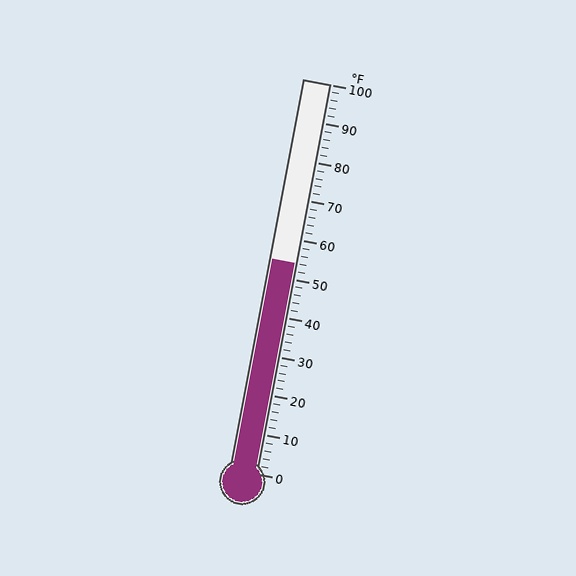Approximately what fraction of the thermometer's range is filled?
The thermometer is filled to approximately 55% of its range.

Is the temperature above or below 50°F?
The temperature is above 50°F.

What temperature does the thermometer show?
The thermometer shows approximately 54°F.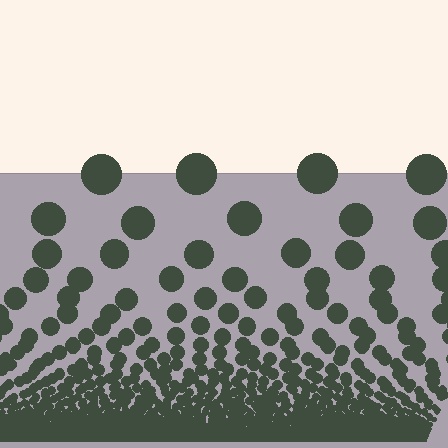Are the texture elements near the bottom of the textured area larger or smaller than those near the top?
Smaller. The gradient is inverted — elements near the bottom are smaller and denser.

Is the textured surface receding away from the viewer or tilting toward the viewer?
The surface appears to tilt toward the viewer. Texture elements get larger and sparser toward the top.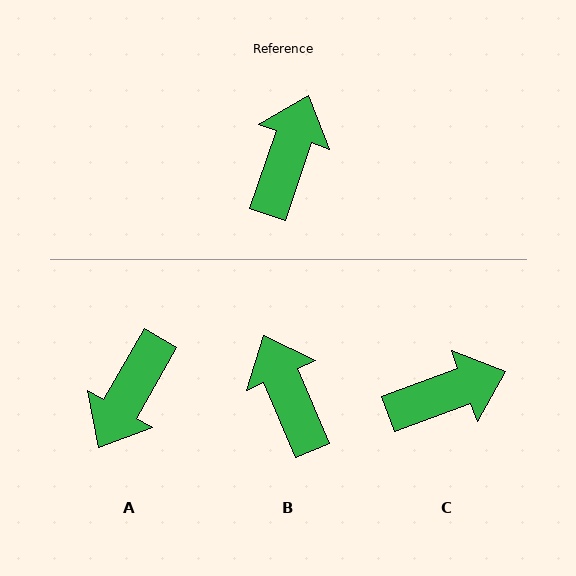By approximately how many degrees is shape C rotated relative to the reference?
Approximately 51 degrees clockwise.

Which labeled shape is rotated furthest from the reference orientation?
A, about 169 degrees away.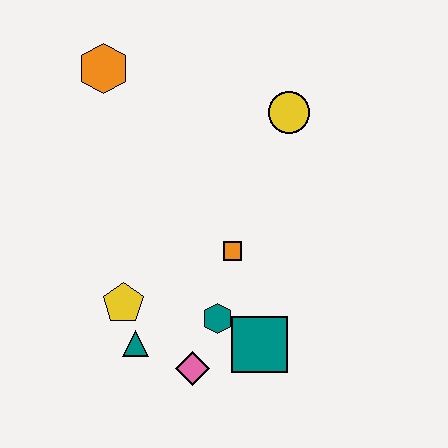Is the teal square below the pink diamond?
No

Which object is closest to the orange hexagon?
The yellow circle is closest to the orange hexagon.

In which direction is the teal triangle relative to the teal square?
The teal triangle is to the left of the teal square.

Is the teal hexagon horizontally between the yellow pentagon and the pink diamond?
No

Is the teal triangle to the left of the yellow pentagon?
No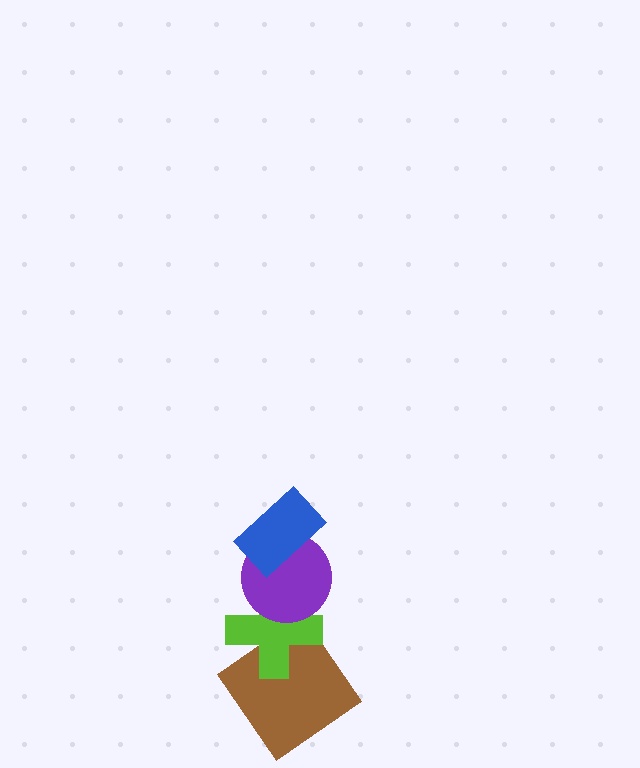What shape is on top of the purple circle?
The blue rectangle is on top of the purple circle.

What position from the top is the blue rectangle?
The blue rectangle is 1st from the top.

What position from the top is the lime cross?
The lime cross is 3rd from the top.